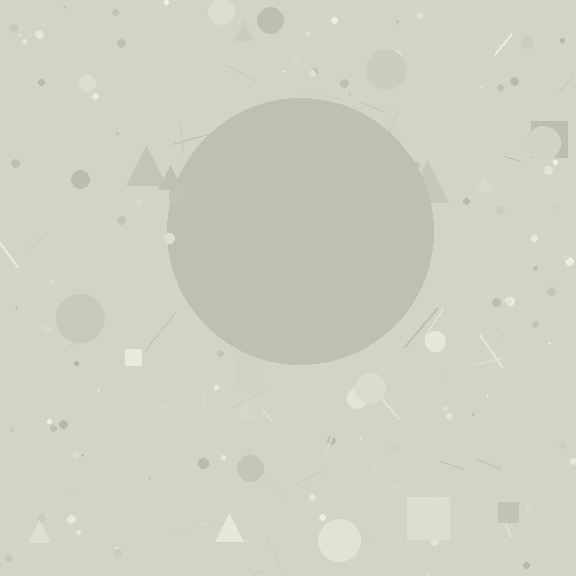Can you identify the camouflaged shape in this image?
The camouflaged shape is a circle.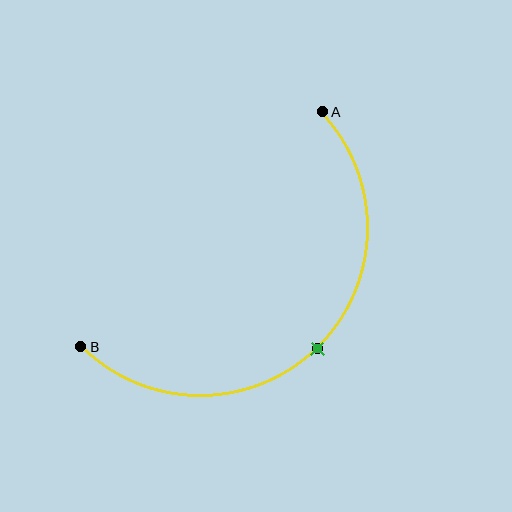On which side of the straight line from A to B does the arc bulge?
The arc bulges below and to the right of the straight line connecting A and B.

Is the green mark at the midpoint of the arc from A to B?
Yes. The green mark lies on the arc at equal arc-length from both A and B — it is the arc midpoint.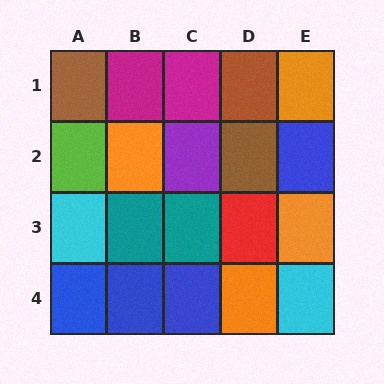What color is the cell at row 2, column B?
Orange.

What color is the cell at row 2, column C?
Purple.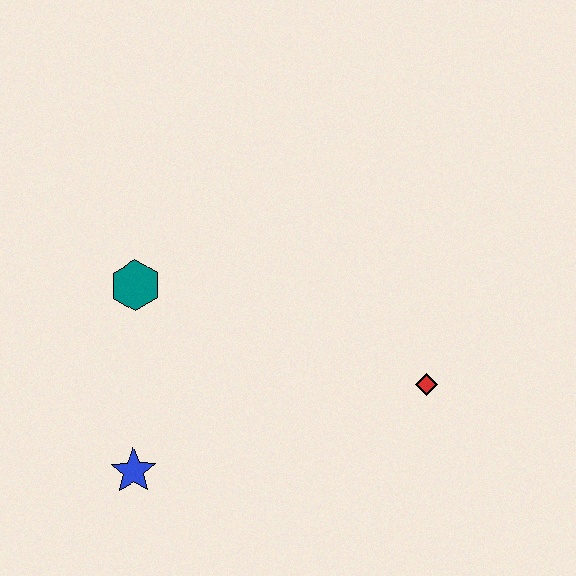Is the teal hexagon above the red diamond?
Yes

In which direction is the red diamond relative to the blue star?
The red diamond is to the right of the blue star.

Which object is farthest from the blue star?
The red diamond is farthest from the blue star.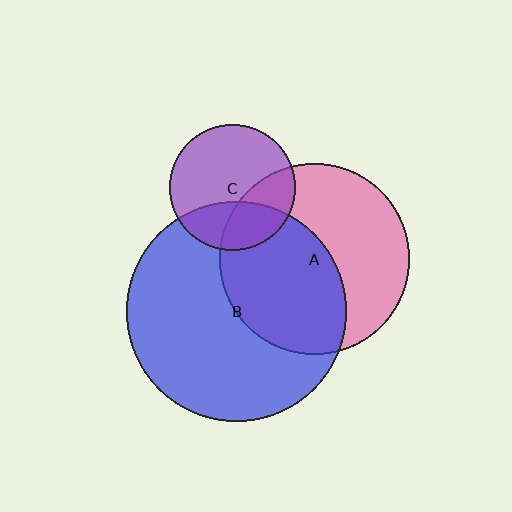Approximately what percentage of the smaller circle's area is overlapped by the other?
Approximately 50%.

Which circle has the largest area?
Circle B (blue).